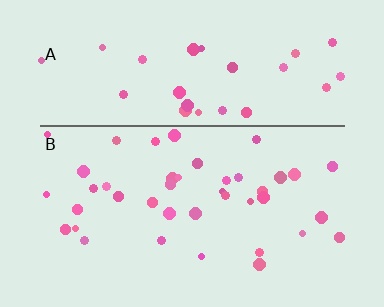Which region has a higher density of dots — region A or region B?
B (the bottom).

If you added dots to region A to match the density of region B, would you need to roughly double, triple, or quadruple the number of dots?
Approximately double.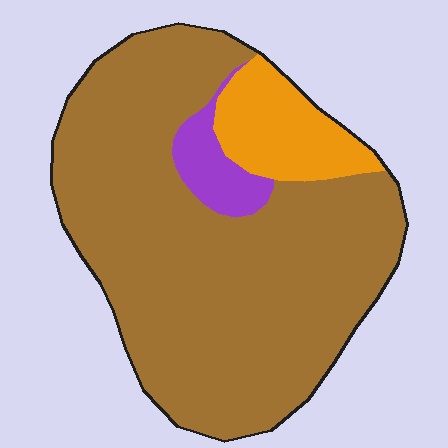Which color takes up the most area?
Brown, at roughly 80%.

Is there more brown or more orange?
Brown.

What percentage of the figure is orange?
Orange covers 13% of the figure.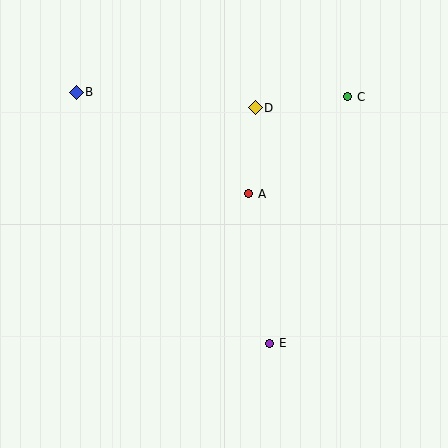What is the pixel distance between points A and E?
The distance between A and E is 151 pixels.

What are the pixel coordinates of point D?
Point D is at (255, 108).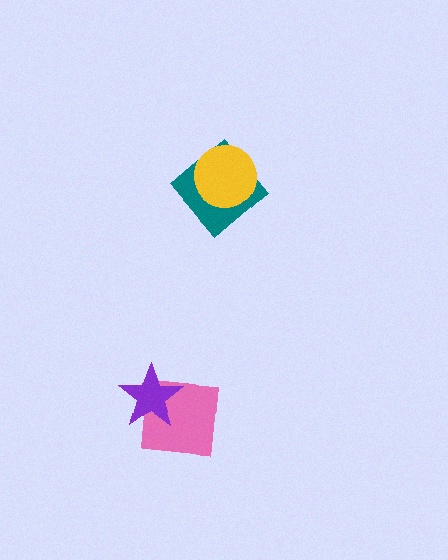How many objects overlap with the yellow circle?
1 object overlaps with the yellow circle.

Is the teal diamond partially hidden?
Yes, it is partially covered by another shape.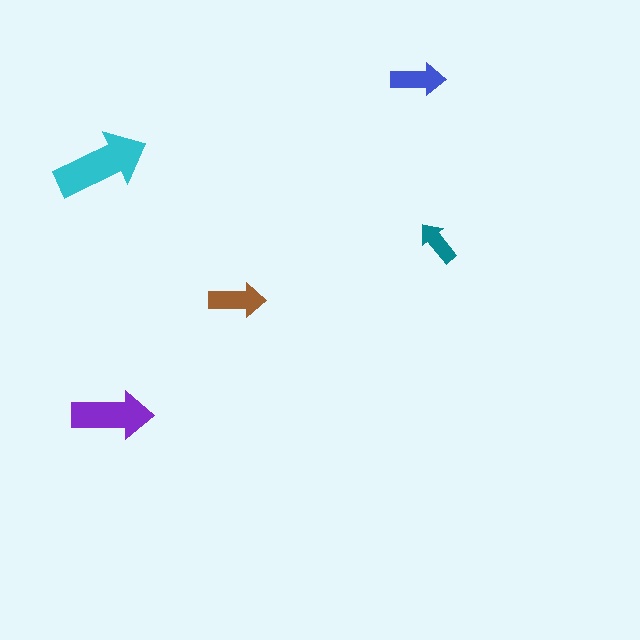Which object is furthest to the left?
The cyan arrow is leftmost.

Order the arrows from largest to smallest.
the cyan one, the purple one, the brown one, the blue one, the teal one.